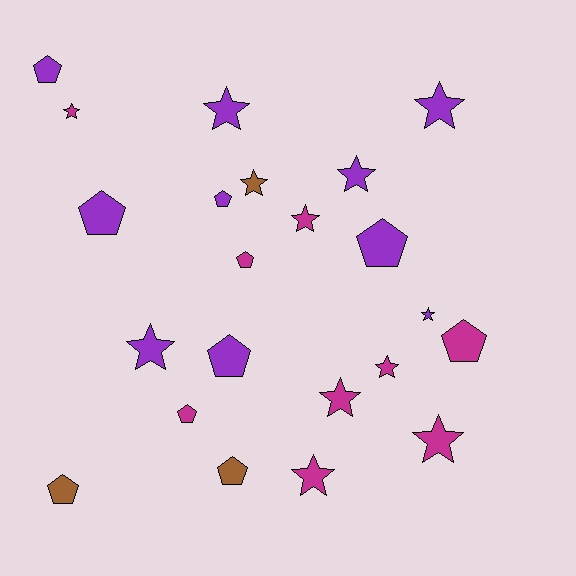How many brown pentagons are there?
There are 2 brown pentagons.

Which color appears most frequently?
Purple, with 10 objects.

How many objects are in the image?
There are 22 objects.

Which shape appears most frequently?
Star, with 12 objects.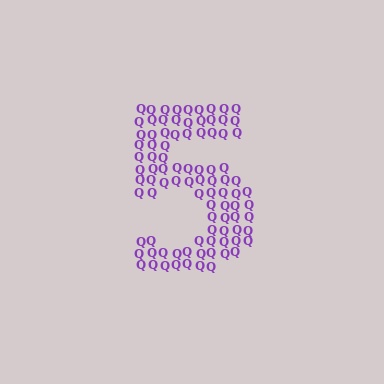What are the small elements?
The small elements are letter Q's.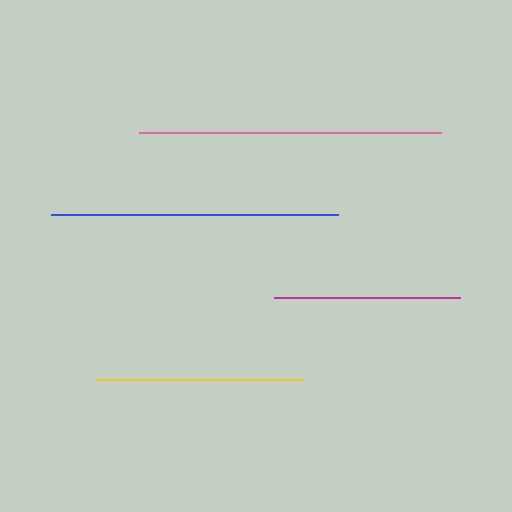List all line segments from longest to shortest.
From longest to shortest: pink, blue, yellow, magenta.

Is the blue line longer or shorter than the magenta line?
The blue line is longer than the magenta line.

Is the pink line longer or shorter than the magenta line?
The pink line is longer than the magenta line.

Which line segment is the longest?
The pink line is the longest at approximately 302 pixels.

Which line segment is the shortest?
The magenta line is the shortest at approximately 186 pixels.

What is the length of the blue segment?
The blue segment is approximately 286 pixels long.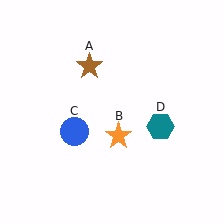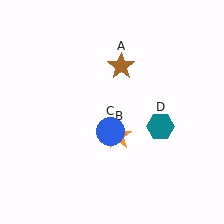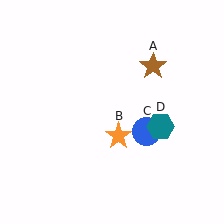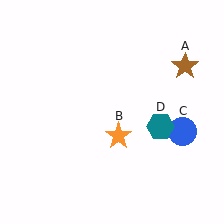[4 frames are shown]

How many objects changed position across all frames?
2 objects changed position: brown star (object A), blue circle (object C).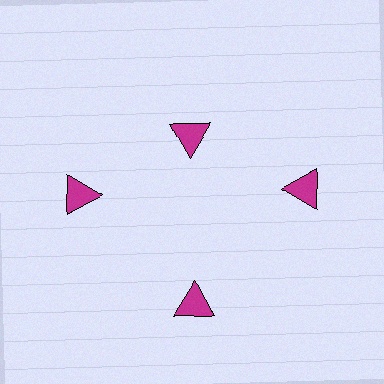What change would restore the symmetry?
The symmetry would be restored by moving it outward, back onto the ring so that all 4 triangles sit at equal angles and equal distance from the center.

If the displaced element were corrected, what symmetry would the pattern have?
It would have 4-fold rotational symmetry — the pattern would map onto itself every 90 degrees.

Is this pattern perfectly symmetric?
No. The 4 magenta triangles are arranged in a ring, but one element near the 12 o'clock position is pulled inward toward the center, breaking the 4-fold rotational symmetry.